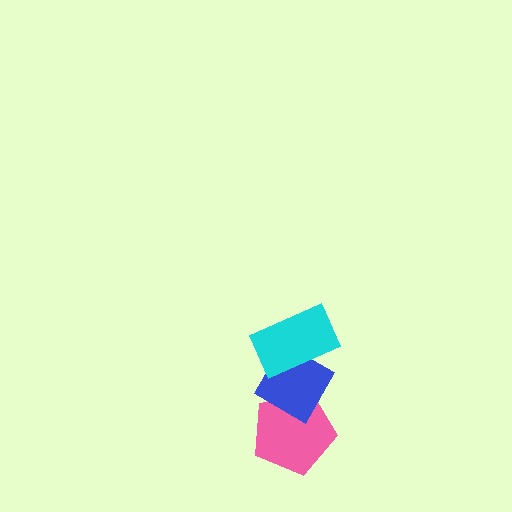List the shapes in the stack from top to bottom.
From top to bottom: the cyan rectangle, the blue diamond, the pink pentagon.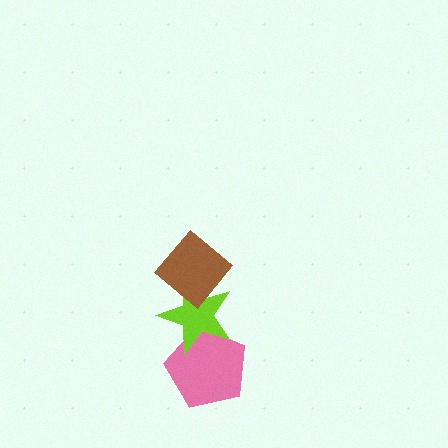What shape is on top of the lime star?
The brown diamond is on top of the lime star.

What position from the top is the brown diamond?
The brown diamond is 1st from the top.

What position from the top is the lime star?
The lime star is 2nd from the top.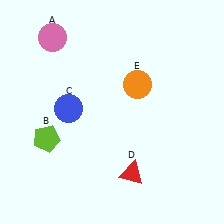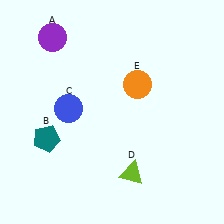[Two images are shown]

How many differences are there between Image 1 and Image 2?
There are 3 differences between the two images.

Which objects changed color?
A changed from pink to purple. B changed from lime to teal. D changed from red to lime.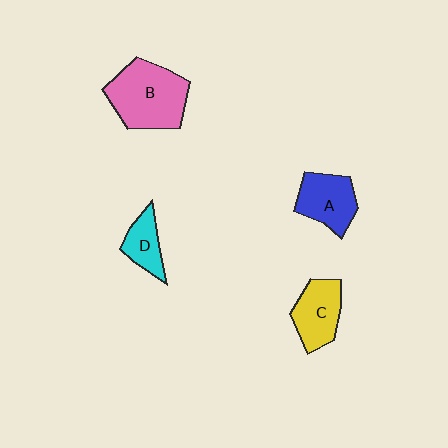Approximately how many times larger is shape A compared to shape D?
Approximately 1.5 times.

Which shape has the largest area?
Shape B (pink).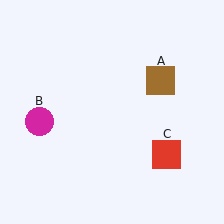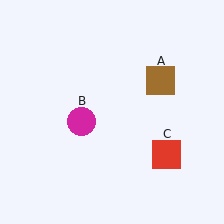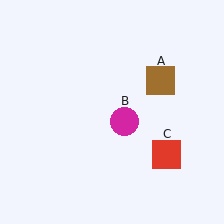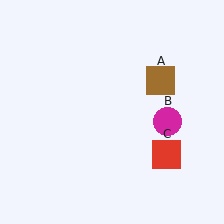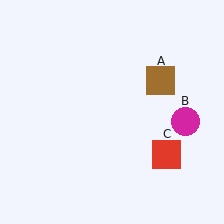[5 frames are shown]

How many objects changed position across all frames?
1 object changed position: magenta circle (object B).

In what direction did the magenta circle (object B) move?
The magenta circle (object B) moved right.